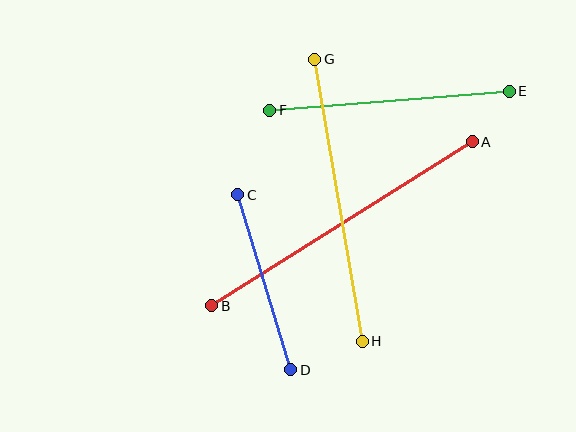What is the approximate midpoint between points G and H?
The midpoint is at approximately (338, 200) pixels.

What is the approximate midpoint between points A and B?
The midpoint is at approximately (342, 224) pixels.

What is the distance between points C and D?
The distance is approximately 182 pixels.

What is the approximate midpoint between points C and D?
The midpoint is at approximately (264, 282) pixels.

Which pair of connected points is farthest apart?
Points A and B are farthest apart.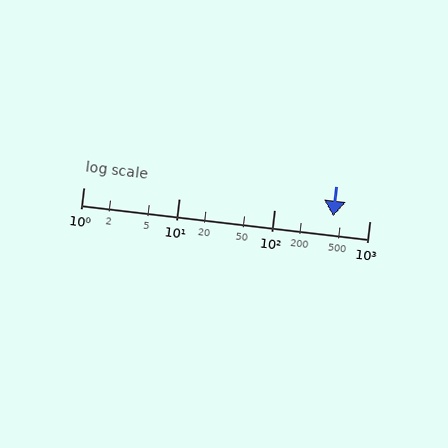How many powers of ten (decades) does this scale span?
The scale spans 3 decades, from 1 to 1000.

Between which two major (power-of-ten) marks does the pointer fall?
The pointer is between 100 and 1000.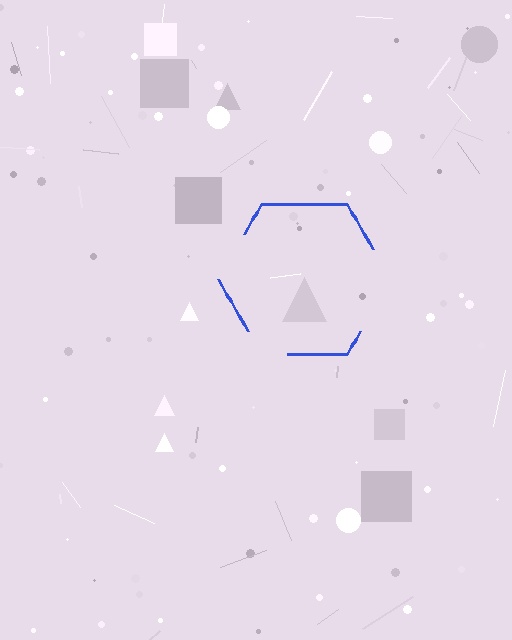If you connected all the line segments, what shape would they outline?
They would outline a hexagon.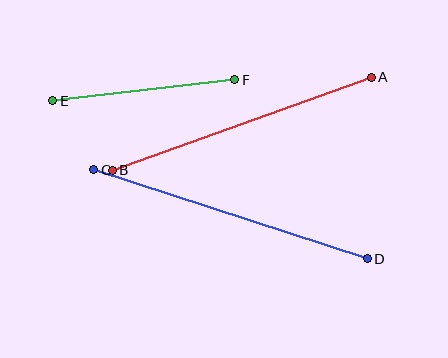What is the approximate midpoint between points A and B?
The midpoint is at approximately (242, 124) pixels.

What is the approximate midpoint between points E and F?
The midpoint is at approximately (144, 90) pixels.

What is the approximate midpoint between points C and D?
The midpoint is at approximately (231, 214) pixels.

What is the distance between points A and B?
The distance is approximately 275 pixels.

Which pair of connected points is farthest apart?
Points C and D are farthest apart.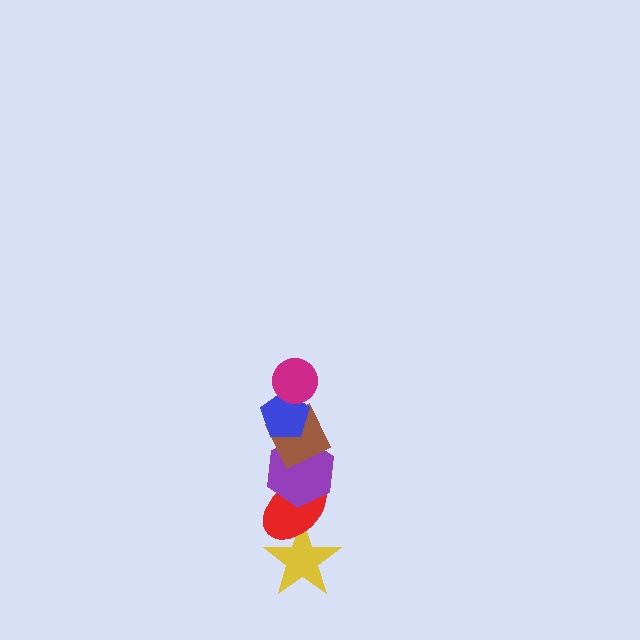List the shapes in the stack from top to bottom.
From top to bottom: the magenta circle, the blue pentagon, the brown diamond, the purple hexagon, the red ellipse, the yellow star.